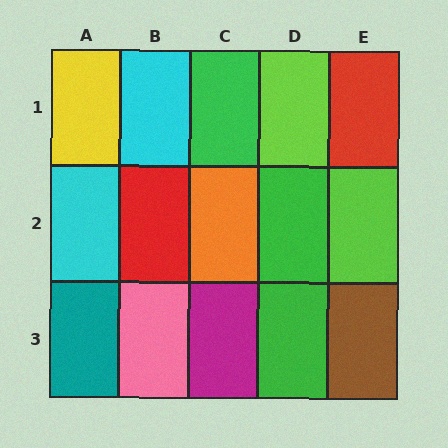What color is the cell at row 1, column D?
Lime.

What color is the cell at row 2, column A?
Cyan.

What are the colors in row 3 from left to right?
Teal, pink, magenta, green, brown.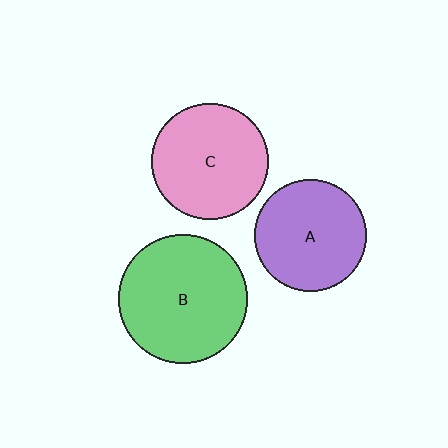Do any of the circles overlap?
No, none of the circles overlap.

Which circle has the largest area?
Circle B (green).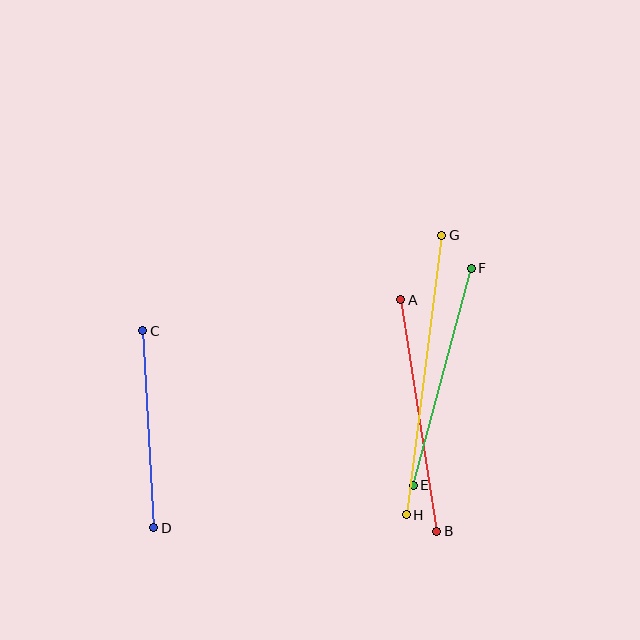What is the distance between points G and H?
The distance is approximately 282 pixels.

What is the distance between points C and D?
The distance is approximately 198 pixels.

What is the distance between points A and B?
The distance is approximately 235 pixels.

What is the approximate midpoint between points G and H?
The midpoint is at approximately (424, 375) pixels.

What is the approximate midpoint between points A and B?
The midpoint is at approximately (419, 416) pixels.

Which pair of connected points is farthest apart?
Points G and H are farthest apart.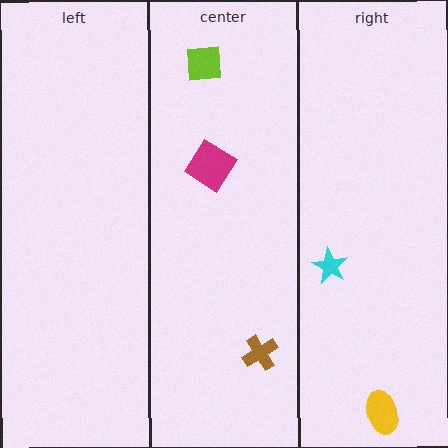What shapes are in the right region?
The cyan star, the yellow ellipse.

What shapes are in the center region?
The lime square, the brown cross, the magenta diamond.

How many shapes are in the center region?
3.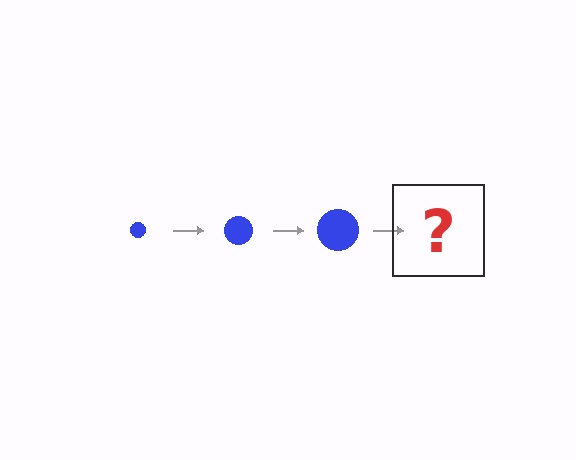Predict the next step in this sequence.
The next step is a blue circle, larger than the previous one.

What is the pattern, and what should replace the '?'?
The pattern is that the circle gets progressively larger each step. The '?' should be a blue circle, larger than the previous one.